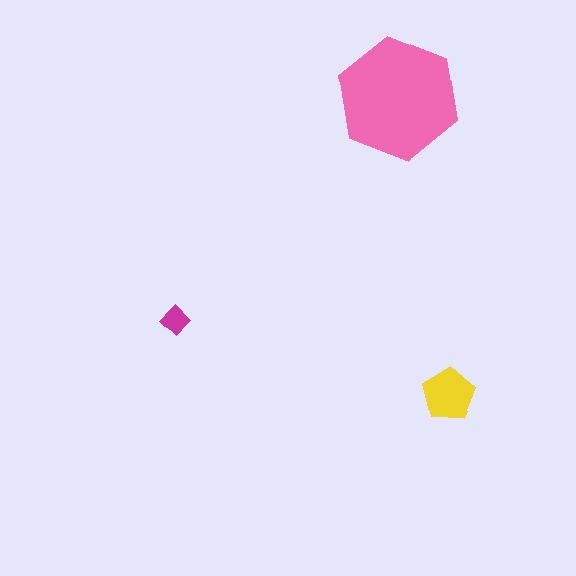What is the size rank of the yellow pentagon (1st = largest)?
2nd.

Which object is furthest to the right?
The yellow pentagon is rightmost.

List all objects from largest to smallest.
The pink hexagon, the yellow pentagon, the magenta diamond.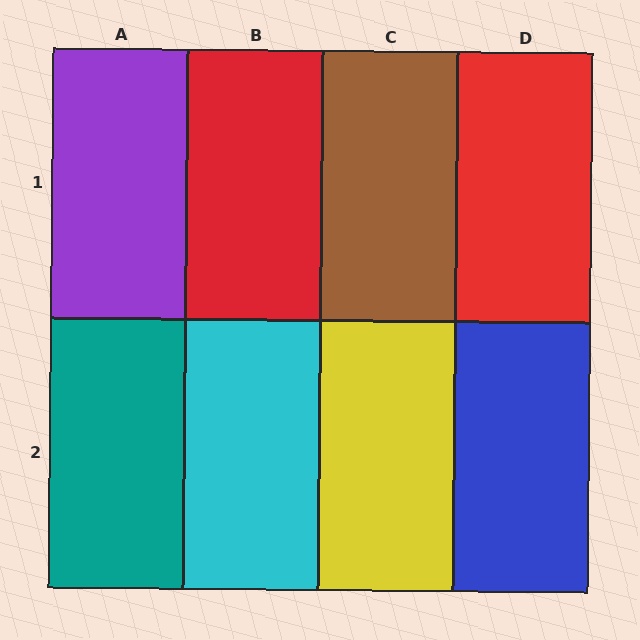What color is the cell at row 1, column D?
Red.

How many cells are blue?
1 cell is blue.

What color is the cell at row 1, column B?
Red.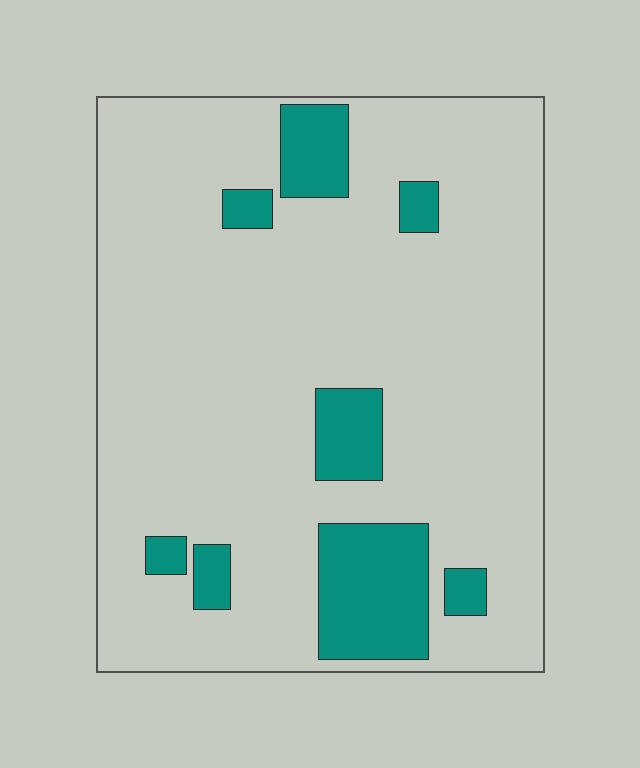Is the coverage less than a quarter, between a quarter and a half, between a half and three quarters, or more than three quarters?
Less than a quarter.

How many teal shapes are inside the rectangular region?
8.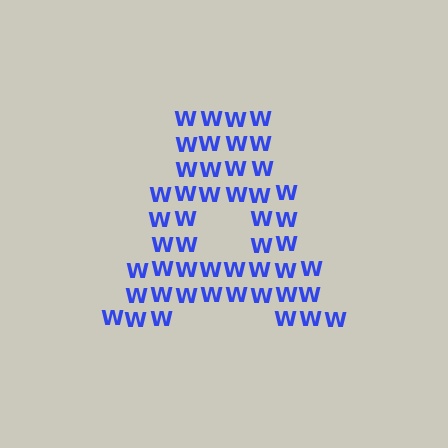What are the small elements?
The small elements are letter W's.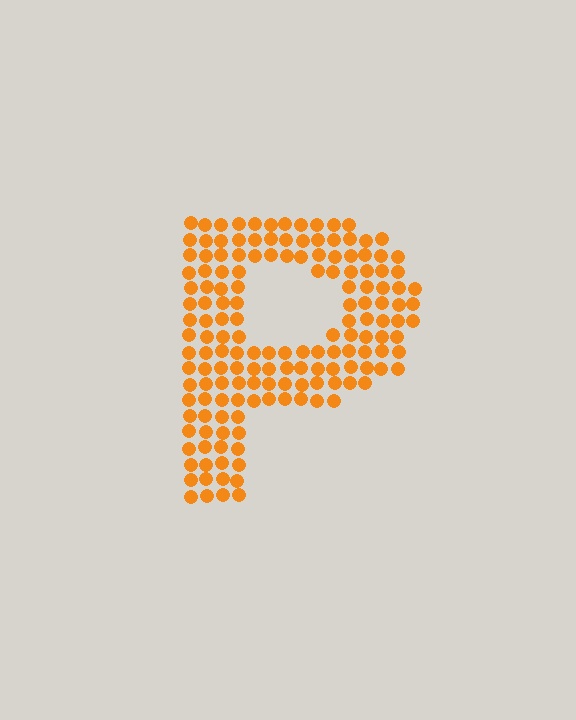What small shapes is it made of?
It is made of small circles.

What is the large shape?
The large shape is the letter P.